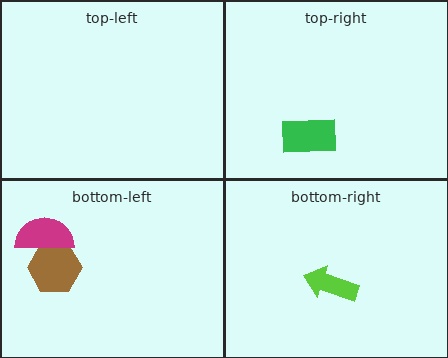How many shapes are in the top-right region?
1.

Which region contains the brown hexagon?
The bottom-left region.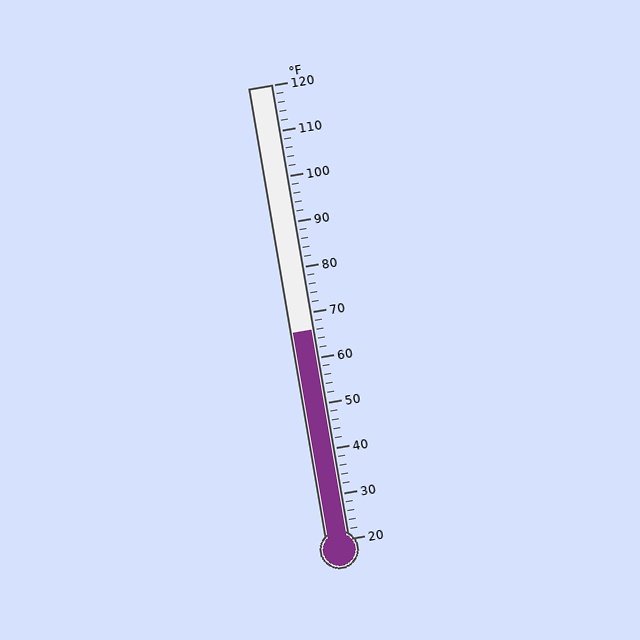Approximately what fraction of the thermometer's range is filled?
The thermometer is filled to approximately 45% of its range.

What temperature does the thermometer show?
The thermometer shows approximately 66°F.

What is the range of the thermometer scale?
The thermometer scale ranges from 20°F to 120°F.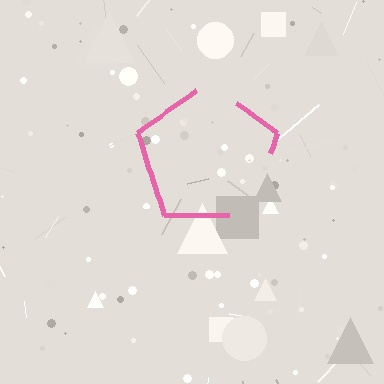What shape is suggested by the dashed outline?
The dashed outline suggests a pentagon.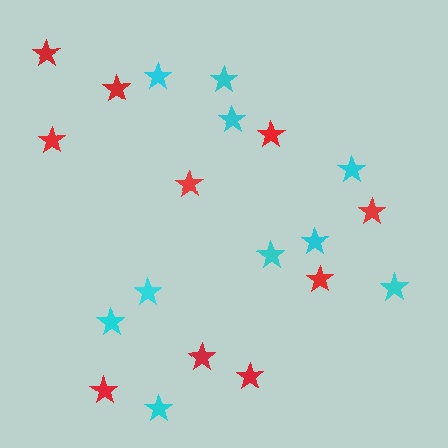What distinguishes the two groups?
There are 2 groups: one group of cyan stars (10) and one group of red stars (10).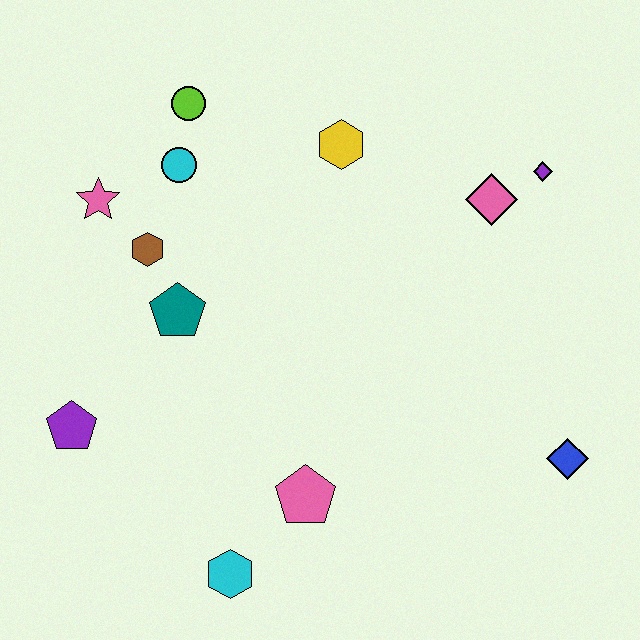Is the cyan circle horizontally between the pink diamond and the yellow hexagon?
No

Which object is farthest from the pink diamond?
The purple pentagon is farthest from the pink diamond.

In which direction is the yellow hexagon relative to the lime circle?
The yellow hexagon is to the right of the lime circle.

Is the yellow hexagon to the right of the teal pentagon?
Yes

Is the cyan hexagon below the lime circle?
Yes